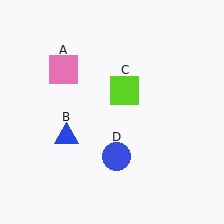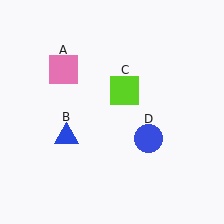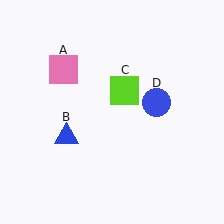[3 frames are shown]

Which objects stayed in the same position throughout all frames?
Pink square (object A) and blue triangle (object B) and lime square (object C) remained stationary.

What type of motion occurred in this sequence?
The blue circle (object D) rotated counterclockwise around the center of the scene.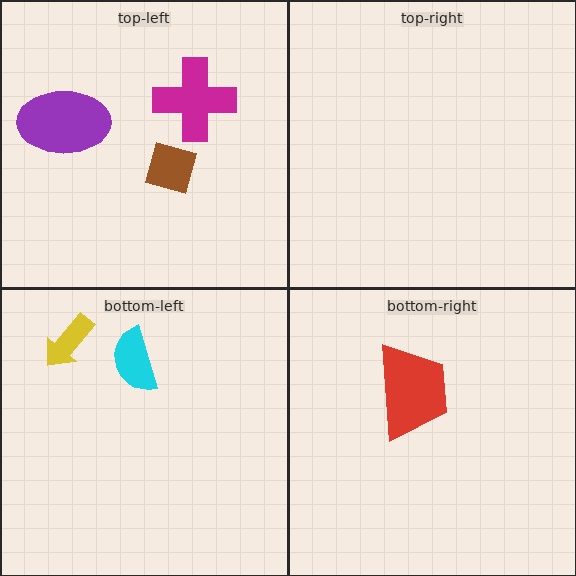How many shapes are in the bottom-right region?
1.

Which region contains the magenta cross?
The top-left region.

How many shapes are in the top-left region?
3.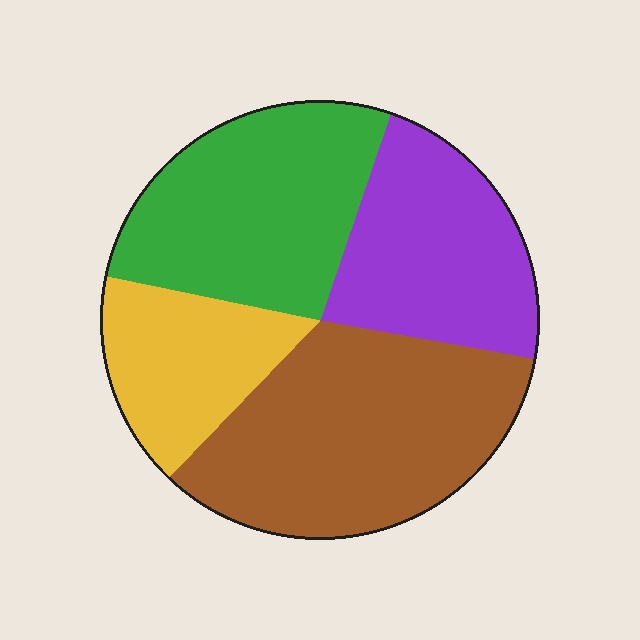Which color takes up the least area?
Yellow, at roughly 15%.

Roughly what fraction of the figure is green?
Green covers 27% of the figure.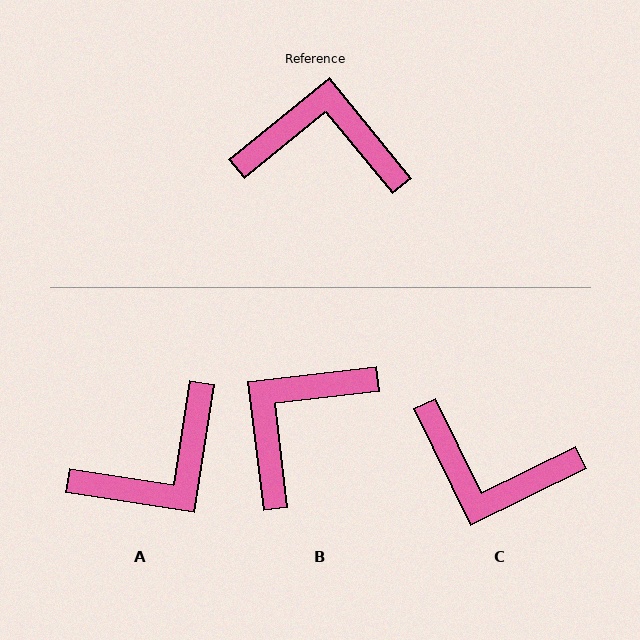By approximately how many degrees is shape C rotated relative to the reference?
Approximately 167 degrees counter-clockwise.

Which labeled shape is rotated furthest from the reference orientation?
C, about 167 degrees away.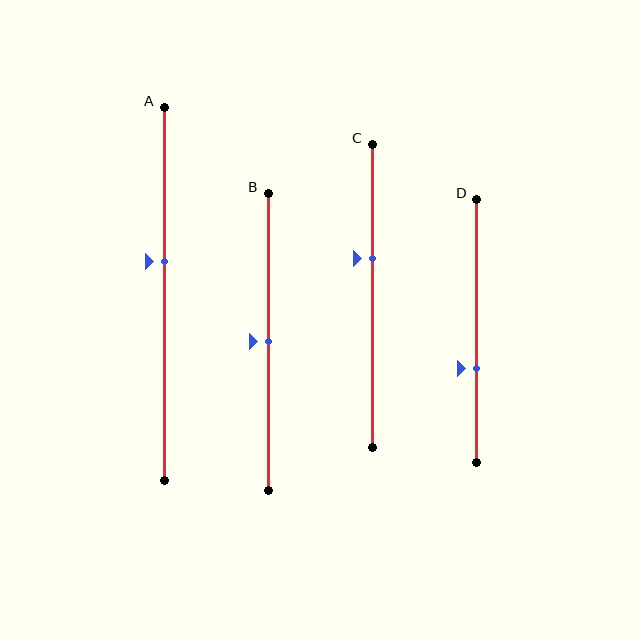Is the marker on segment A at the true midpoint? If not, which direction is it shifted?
No, the marker on segment A is shifted upward by about 9% of the segment length.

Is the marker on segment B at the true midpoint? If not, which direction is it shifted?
Yes, the marker on segment B is at the true midpoint.